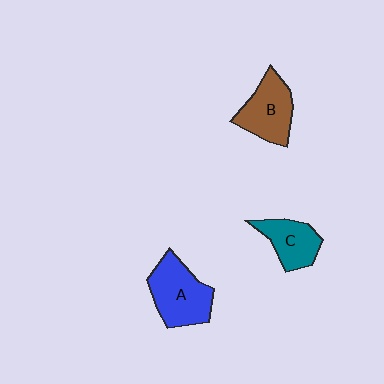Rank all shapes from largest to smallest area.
From largest to smallest: A (blue), B (brown), C (teal).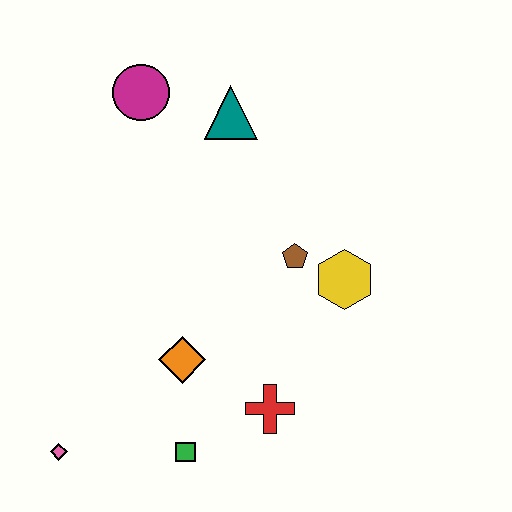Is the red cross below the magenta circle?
Yes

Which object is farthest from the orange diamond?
The magenta circle is farthest from the orange diamond.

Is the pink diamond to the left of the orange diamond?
Yes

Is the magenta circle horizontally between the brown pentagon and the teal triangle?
No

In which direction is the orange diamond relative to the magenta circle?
The orange diamond is below the magenta circle.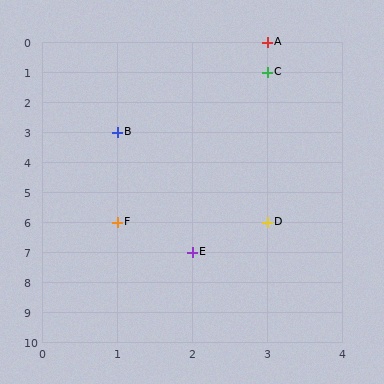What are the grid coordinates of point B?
Point B is at grid coordinates (1, 3).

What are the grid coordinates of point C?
Point C is at grid coordinates (3, 1).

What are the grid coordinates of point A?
Point A is at grid coordinates (3, 0).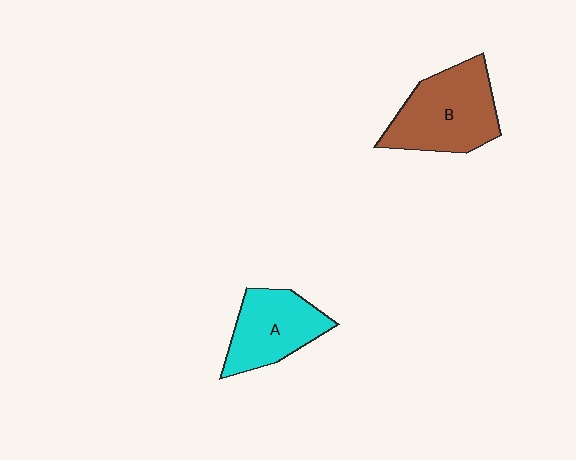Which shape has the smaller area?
Shape A (cyan).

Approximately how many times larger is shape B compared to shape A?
Approximately 1.3 times.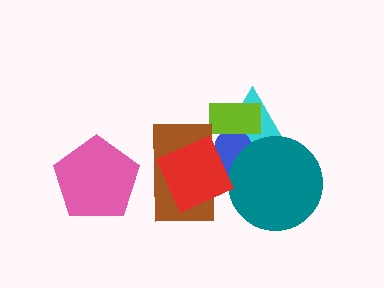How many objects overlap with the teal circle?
2 objects overlap with the teal circle.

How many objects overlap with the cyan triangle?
4 objects overlap with the cyan triangle.